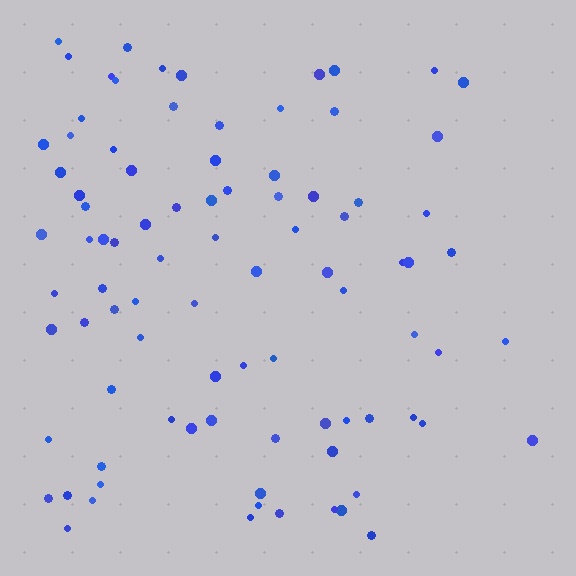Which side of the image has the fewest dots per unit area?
The right.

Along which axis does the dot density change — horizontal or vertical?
Horizontal.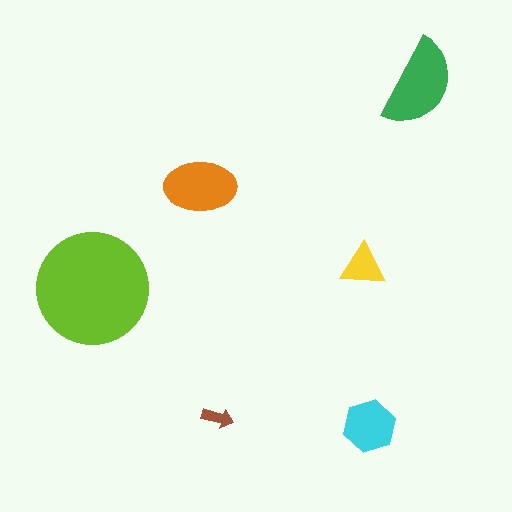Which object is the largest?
The lime circle.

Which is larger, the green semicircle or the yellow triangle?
The green semicircle.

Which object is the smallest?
The brown arrow.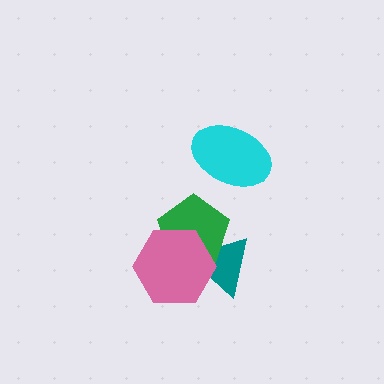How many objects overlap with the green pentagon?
2 objects overlap with the green pentagon.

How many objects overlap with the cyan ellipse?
0 objects overlap with the cyan ellipse.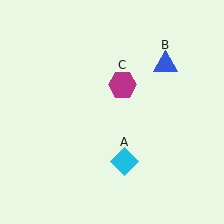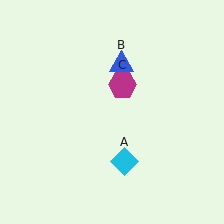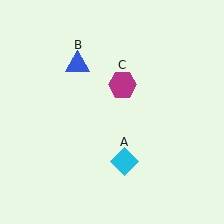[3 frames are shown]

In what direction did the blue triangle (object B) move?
The blue triangle (object B) moved left.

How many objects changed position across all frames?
1 object changed position: blue triangle (object B).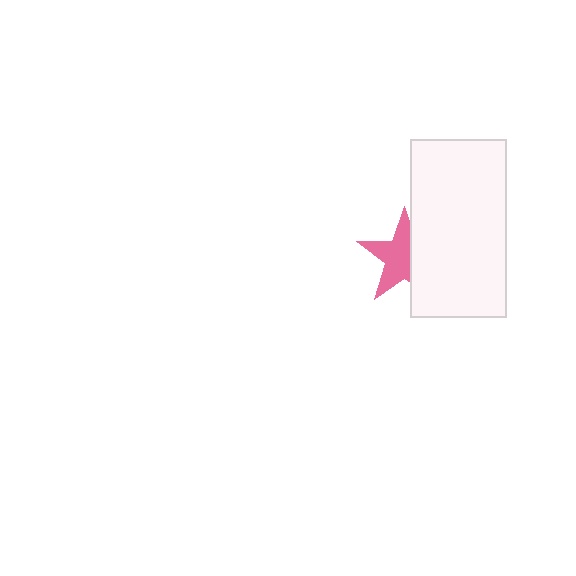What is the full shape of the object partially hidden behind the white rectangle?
The partially hidden object is a pink star.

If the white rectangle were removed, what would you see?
You would see the complete pink star.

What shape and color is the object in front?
The object in front is a white rectangle.